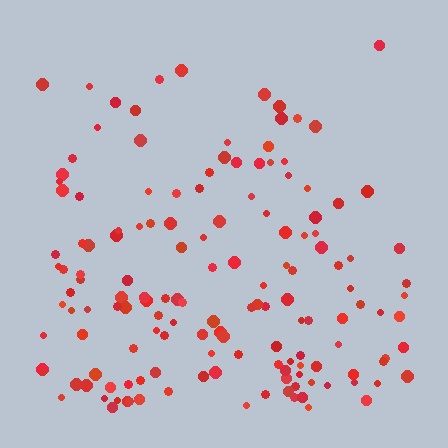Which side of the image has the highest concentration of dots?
The bottom.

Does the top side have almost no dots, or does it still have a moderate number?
Still a moderate number, just noticeably fewer than the bottom.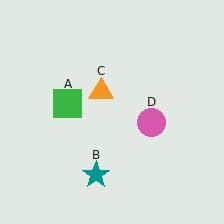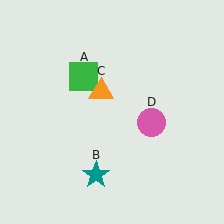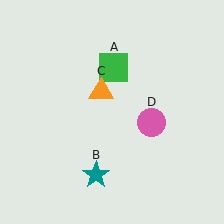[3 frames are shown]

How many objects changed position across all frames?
1 object changed position: green square (object A).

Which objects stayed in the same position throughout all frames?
Teal star (object B) and orange triangle (object C) and pink circle (object D) remained stationary.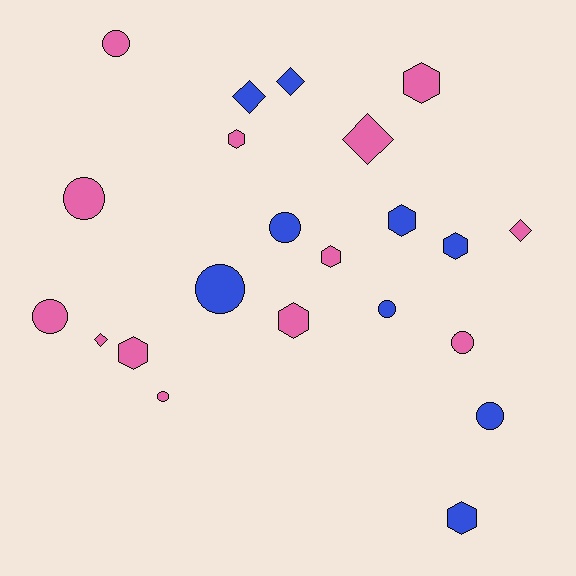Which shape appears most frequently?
Circle, with 9 objects.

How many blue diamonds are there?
There are 2 blue diamonds.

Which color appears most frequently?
Pink, with 13 objects.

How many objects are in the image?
There are 22 objects.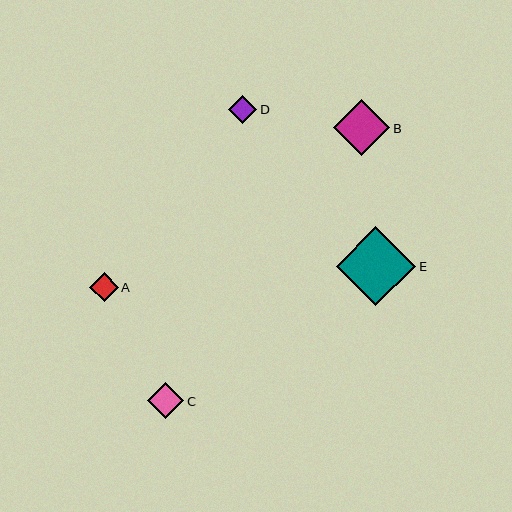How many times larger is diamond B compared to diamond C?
Diamond B is approximately 1.5 times the size of diamond C.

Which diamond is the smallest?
Diamond D is the smallest with a size of approximately 28 pixels.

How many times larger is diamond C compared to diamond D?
Diamond C is approximately 1.3 times the size of diamond D.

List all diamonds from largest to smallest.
From largest to smallest: E, B, C, A, D.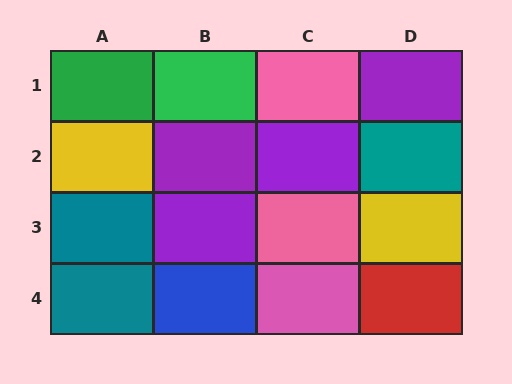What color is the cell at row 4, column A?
Teal.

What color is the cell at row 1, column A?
Green.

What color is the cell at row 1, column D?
Purple.